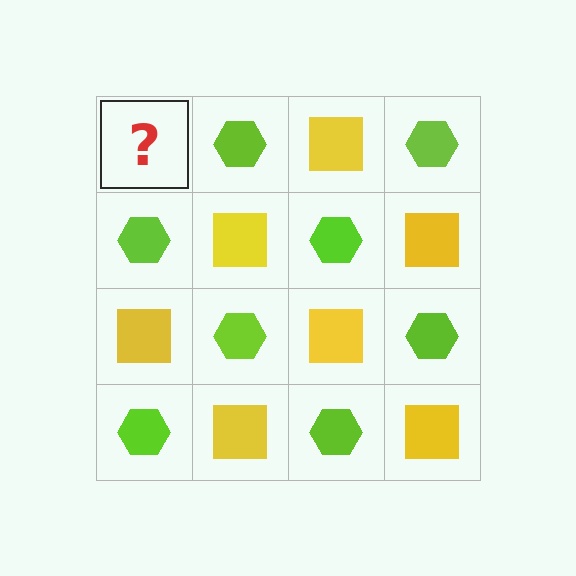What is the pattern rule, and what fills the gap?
The rule is that it alternates yellow square and lime hexagon in a checkerboard pattern. The gap should be filled with a yellow square.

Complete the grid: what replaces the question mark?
The question mark should be replaced with a yellow square.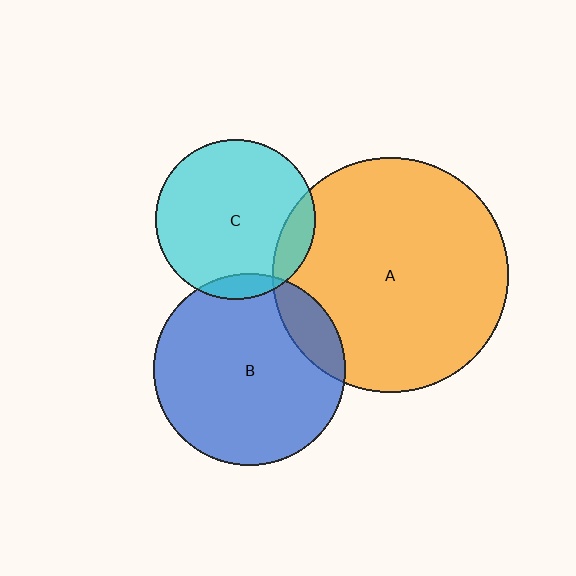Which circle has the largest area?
Circle A (orange).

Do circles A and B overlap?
Yes.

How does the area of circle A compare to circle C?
Approximately 2.2 times.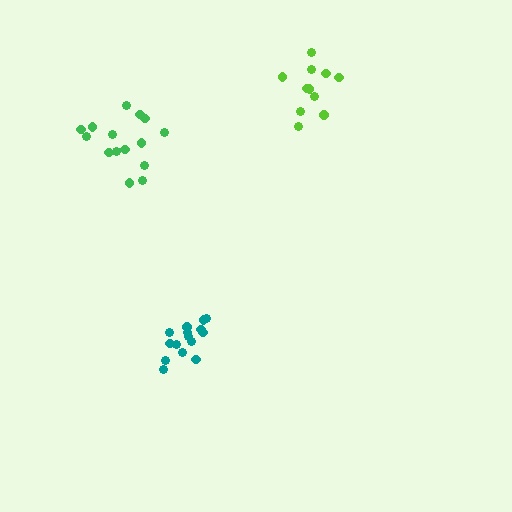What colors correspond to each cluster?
The clusters are colored: teal, green, lime.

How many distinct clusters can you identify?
There are 3 distinct clusters.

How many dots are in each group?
Group 1: 16 dots, Group 2: 15 dots, Group 3: 11 dots (42 total).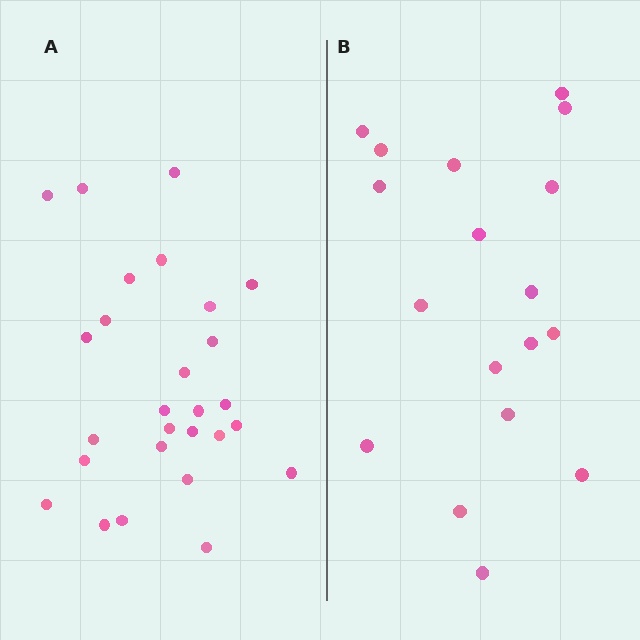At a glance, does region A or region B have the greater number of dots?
Region A (the left region) has more dots.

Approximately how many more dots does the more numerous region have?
Region A has roughly 8 or so more dots than region B.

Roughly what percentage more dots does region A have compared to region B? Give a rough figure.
About 50% more.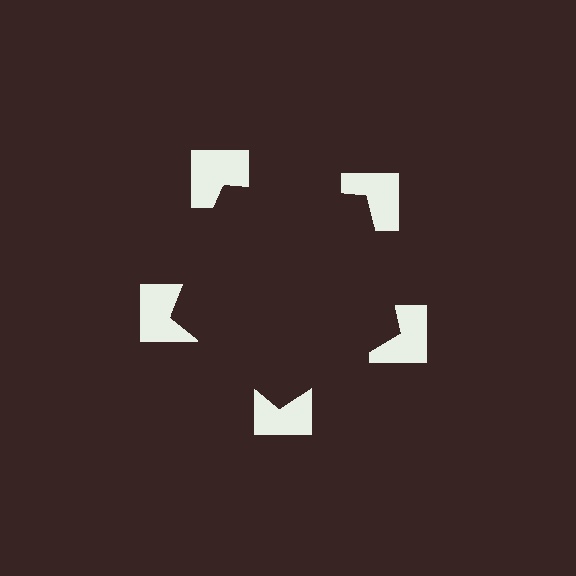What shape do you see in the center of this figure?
An illusory pentagon — its edges are inferred from the aligned wedge cuts in the notched squares, not physically drawn.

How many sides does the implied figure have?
5 sides.